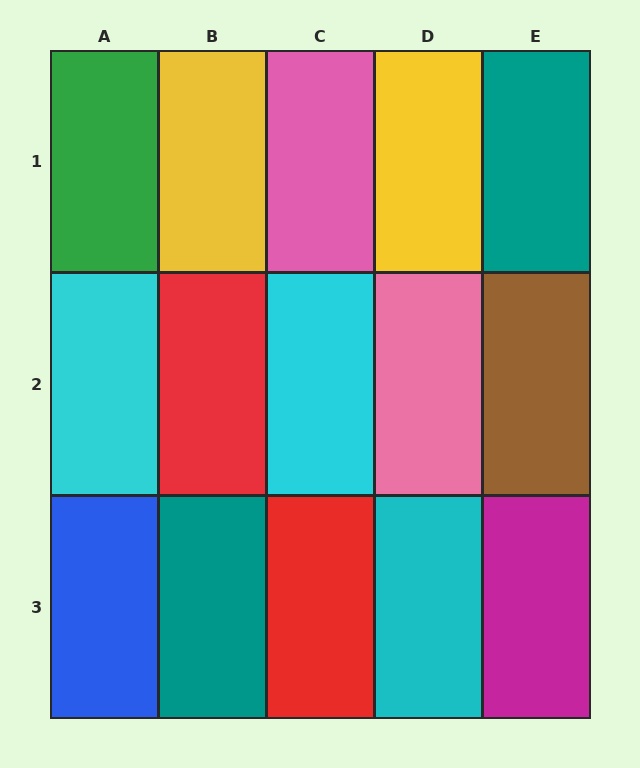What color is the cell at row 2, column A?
Cyan.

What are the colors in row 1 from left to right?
Green, yellow, pink, yellow, teal.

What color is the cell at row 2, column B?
Red.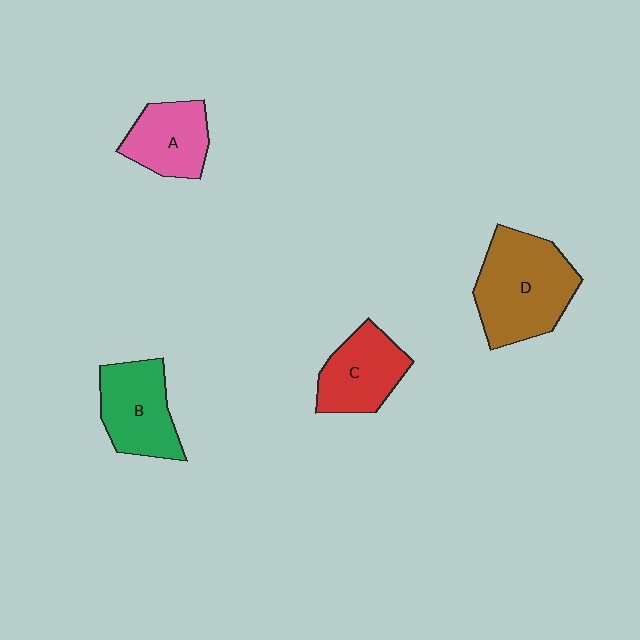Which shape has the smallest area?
Shape A (pink).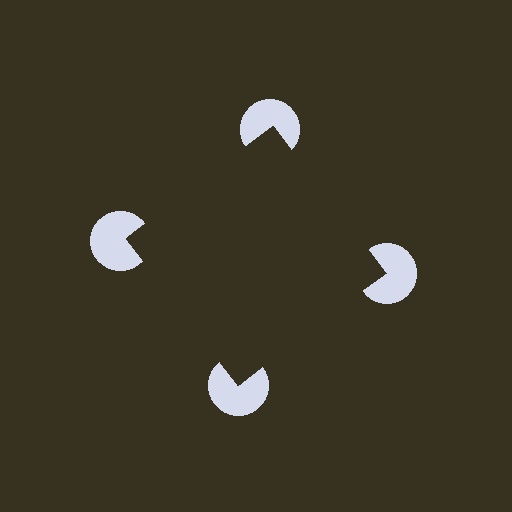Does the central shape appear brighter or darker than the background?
It typically appears slightly darker than the background, even though no actual brightness change is drawn.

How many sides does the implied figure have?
4 sides.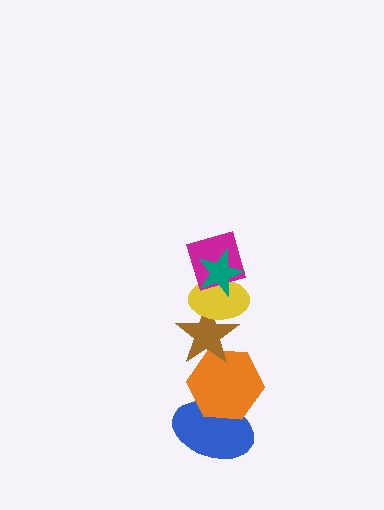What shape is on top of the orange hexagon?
The brown star is on top of the orange hexagon.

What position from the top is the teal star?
The teal star is 1st from the top.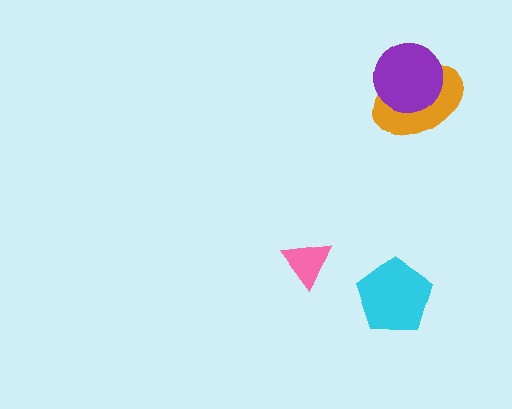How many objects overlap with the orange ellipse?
1 object overlaps with the orange ellipse.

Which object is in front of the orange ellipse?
The purple circle is in front of the orange ellipse.